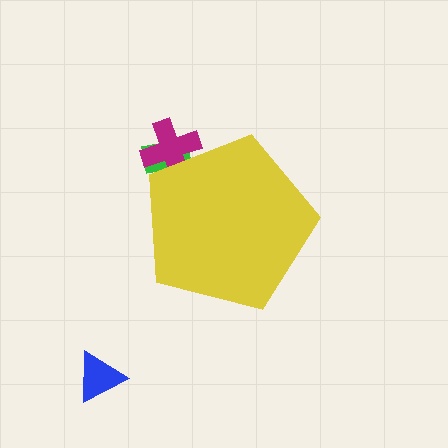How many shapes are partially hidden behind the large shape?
2 shapes are partially hidden.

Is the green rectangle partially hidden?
Yes, the green rectangle is partially hidden behind the yellow pentagon.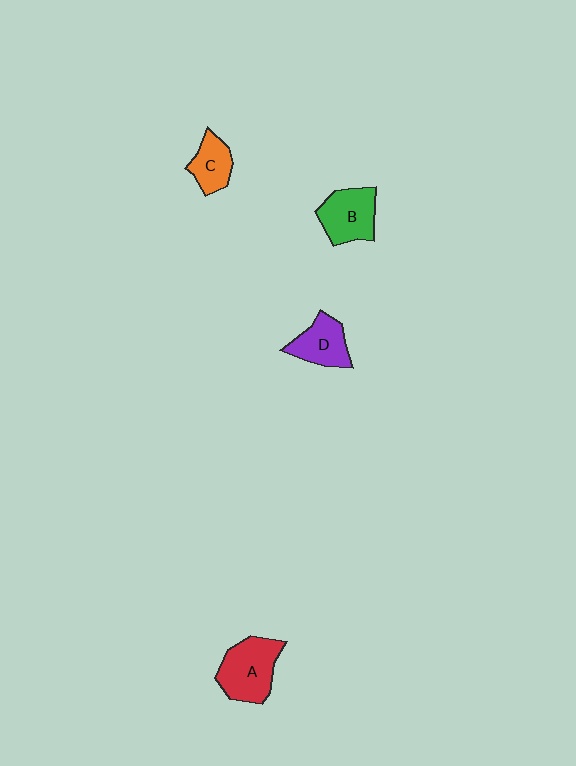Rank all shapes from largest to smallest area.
From largest to smallest: A (red), B (green), D (purple), C (orange).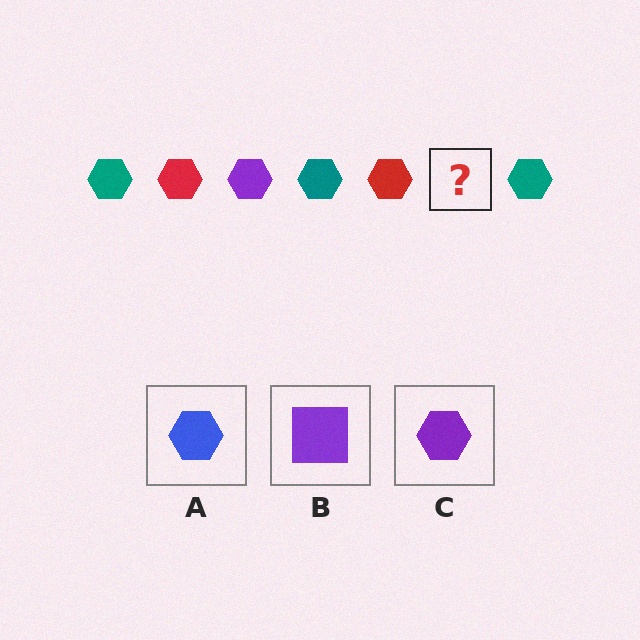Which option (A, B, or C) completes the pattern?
C.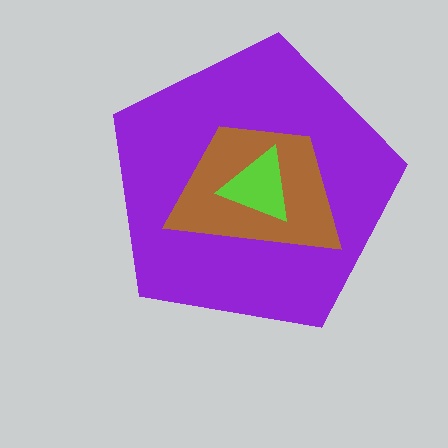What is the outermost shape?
The purple pentagon.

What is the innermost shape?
The lime triangle.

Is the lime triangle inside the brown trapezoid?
Yes.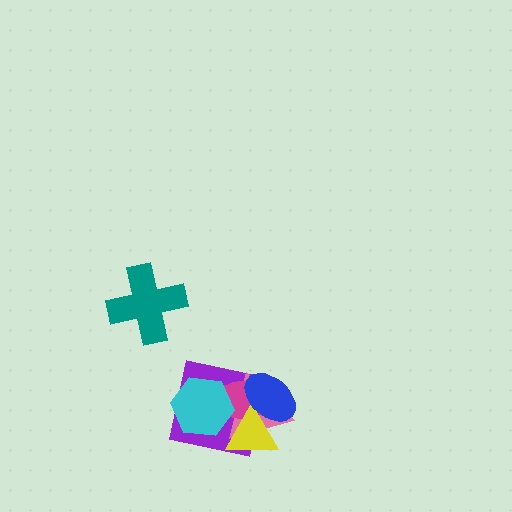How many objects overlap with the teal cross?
0 objects overlap with the teal cross.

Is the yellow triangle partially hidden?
Yes, it is partially covered by another shape.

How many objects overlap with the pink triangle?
5 objects overlap with the pink triangle.